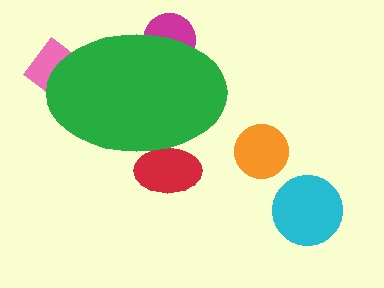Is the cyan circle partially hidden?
No, the cyan circle is fully visible.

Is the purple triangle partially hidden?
No, the purple triangle is fully visible.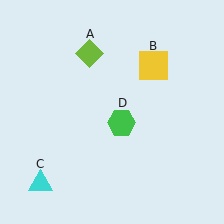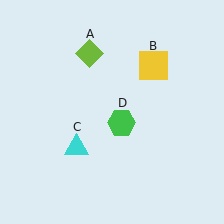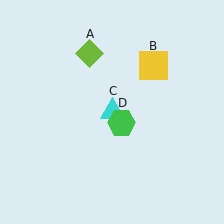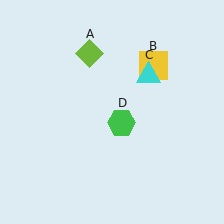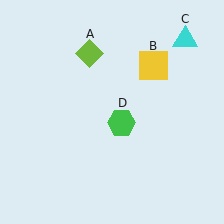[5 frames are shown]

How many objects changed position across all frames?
1 object changed position: cyan triangle (object C).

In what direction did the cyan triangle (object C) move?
The cyan triangle (object C) moved up and to the right.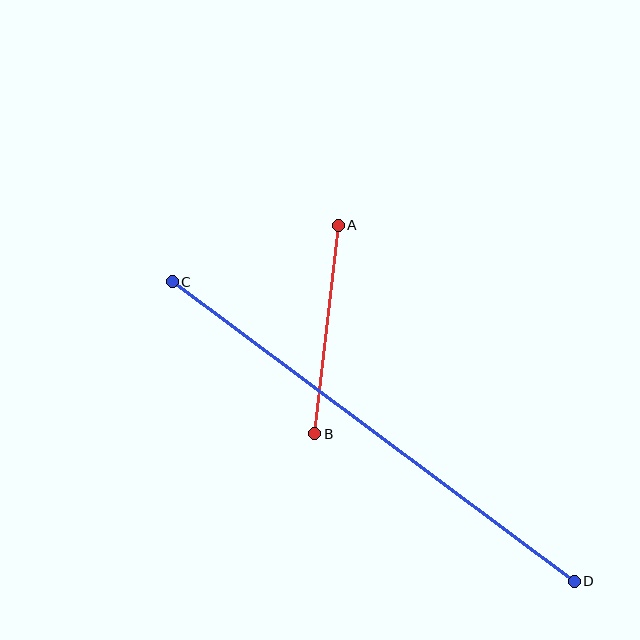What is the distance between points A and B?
The distance is approximately 210 pixels.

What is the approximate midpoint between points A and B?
The midpoint is at approximately (326, 329) pixels.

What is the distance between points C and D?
The distance is approximately 501 pixels.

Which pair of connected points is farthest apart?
Points C and D are farthest apart.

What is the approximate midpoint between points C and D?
The midpoint is at approximately (373, 432) pixels.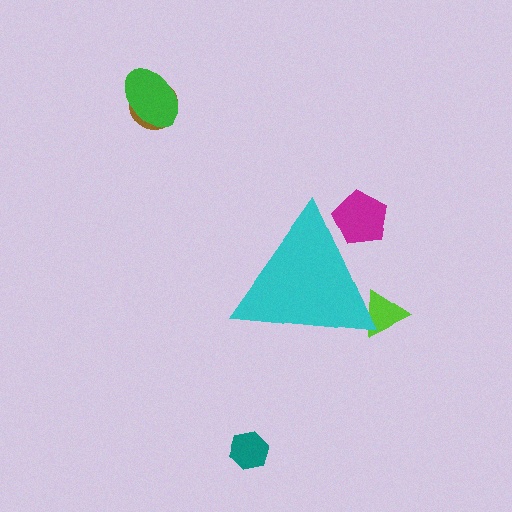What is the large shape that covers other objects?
A cyan triangle.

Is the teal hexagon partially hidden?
No, the teal hexagon is fully visible.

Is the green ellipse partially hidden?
No, the green ellipse is fully visible.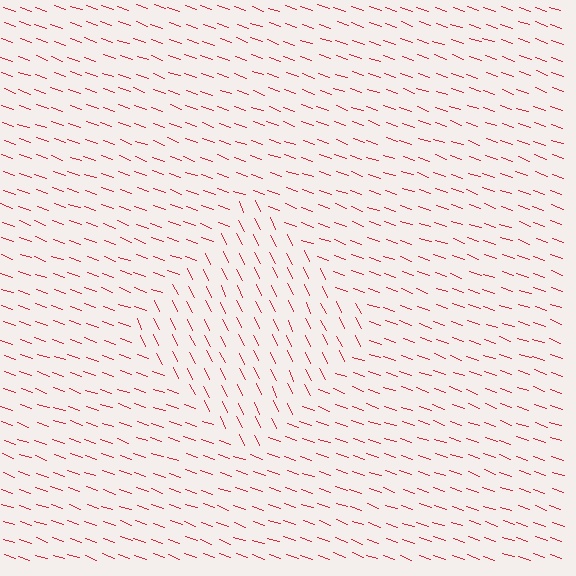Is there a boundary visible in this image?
Yes, there is a texture boundary formed by a change in line orientation.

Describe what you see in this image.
The image is filled with small red line segments. A diamond region in the image has lines oriented differently from the surrounding lines, creating a visible texture boundary.